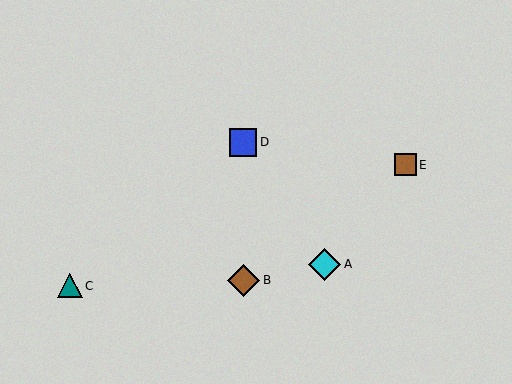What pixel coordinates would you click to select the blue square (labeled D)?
Click at (243, 142) to select the blue square D.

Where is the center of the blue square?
The center of the blue square is at (243, 142).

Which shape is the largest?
The brown diamond (labeled B) is the largest.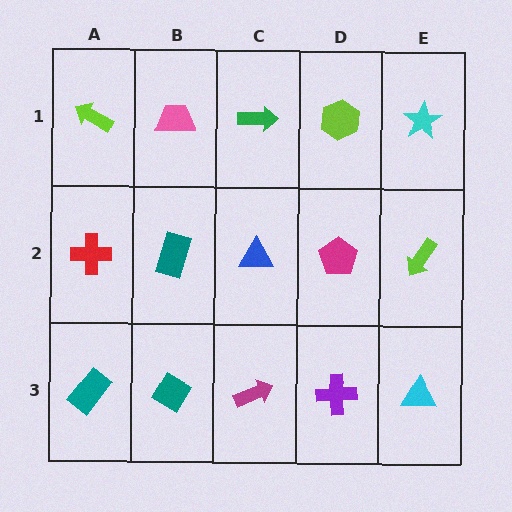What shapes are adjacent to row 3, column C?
A blue triangle (row 2, column C), a teal diamond (row 3, column B), a purple cross (row 3, column D).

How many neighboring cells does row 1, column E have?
2.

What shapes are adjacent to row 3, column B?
A teal rectangle (row 2, column B), a teal rectangle (row 3, column A), a magenta arrow (row 3, column C).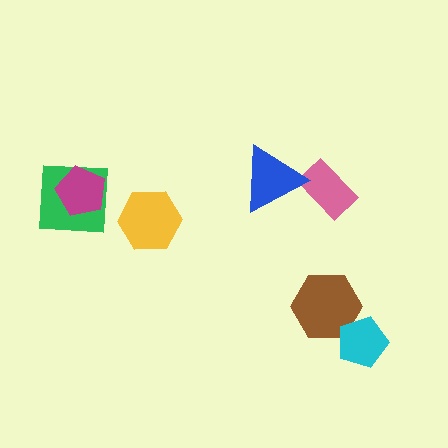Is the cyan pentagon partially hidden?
No, no other shape covers it.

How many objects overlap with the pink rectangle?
1 object overlaps with the pink rectangle.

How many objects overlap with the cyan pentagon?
1 object overlaps with the cyan pentagon.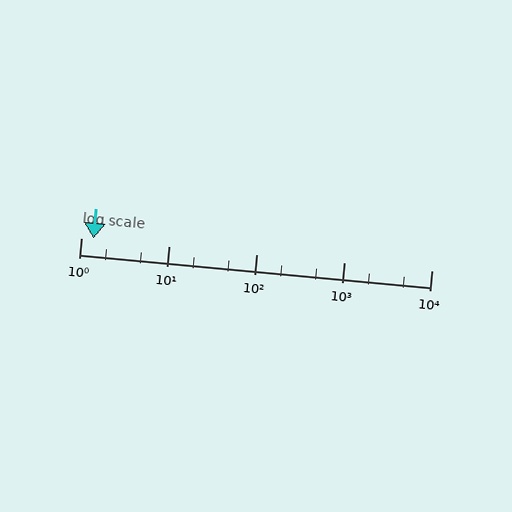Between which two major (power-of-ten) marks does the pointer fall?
The pointer is between 1 and 10.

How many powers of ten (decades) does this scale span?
The scale spans 4 decades, from 1 to 10000.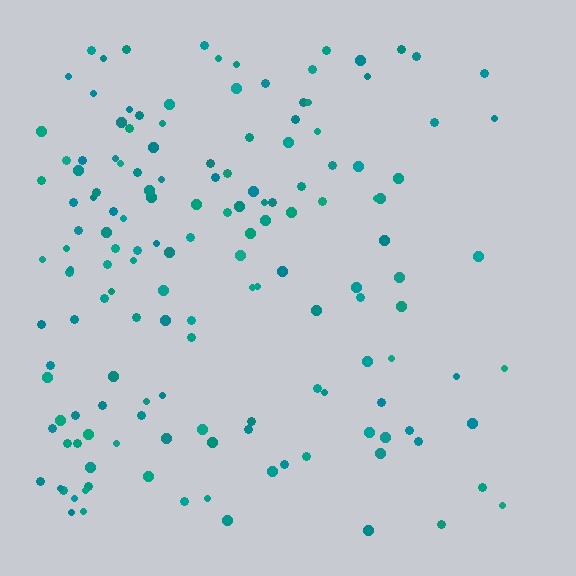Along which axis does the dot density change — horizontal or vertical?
Horizontal.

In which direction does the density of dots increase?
From right to left, with the left side densest.